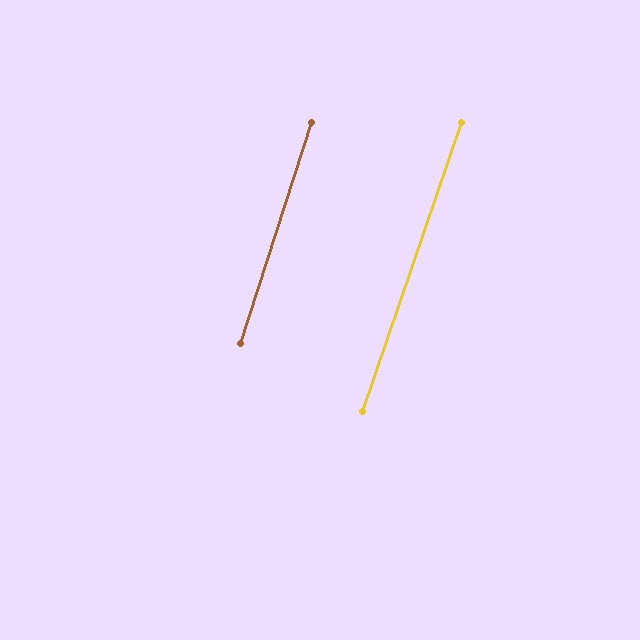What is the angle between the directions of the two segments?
Approximately 1 degree.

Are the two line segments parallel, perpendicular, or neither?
Parallel — their directions differ by only 1.3°.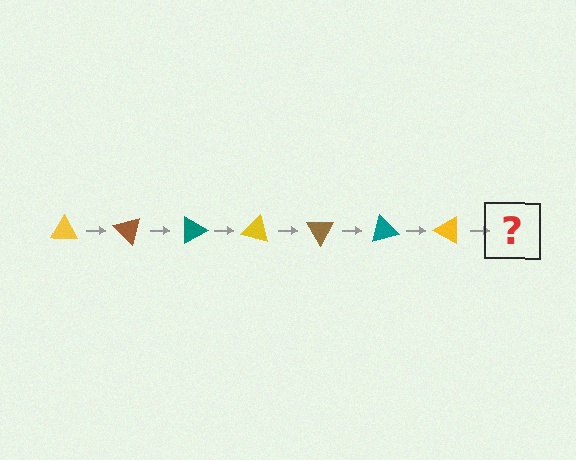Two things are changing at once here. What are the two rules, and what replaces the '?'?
The two rules are that it rotates 45 degrees each step and the color cycles through yellow, brown, and teal. The '?' should be a brown triangle, rotated 315 degrees from the start.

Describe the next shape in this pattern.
It should be a brown triangle, rotated 315 degrees from the start.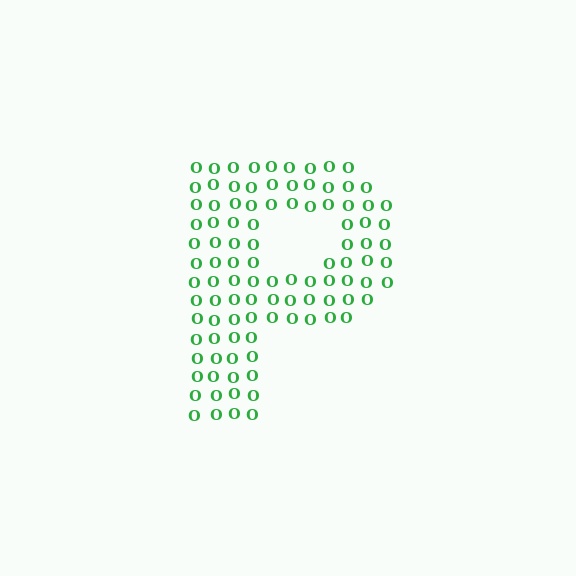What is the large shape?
The large shape is the letter P.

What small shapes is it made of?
It is made of small letter O's.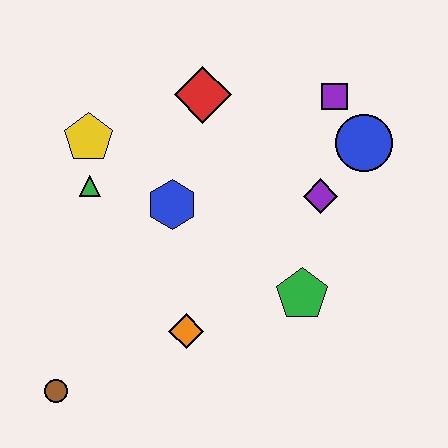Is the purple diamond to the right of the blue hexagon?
Yes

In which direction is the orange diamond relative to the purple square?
The orange diamond is below the purple square.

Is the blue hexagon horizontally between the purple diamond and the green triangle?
Yes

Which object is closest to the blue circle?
The purple square is closest to the blue circle.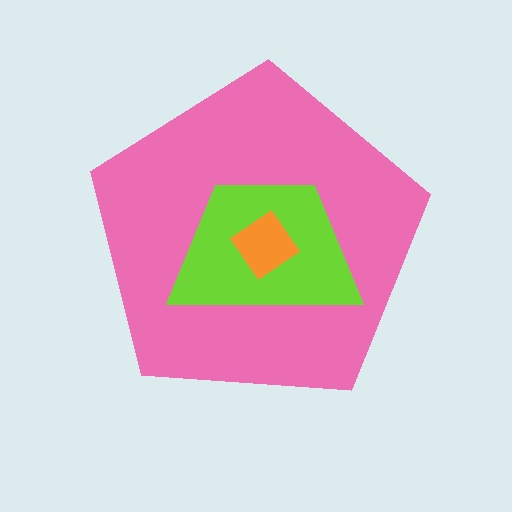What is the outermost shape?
The pink pentagon.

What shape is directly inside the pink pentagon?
The lime trapezoid.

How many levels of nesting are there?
3.